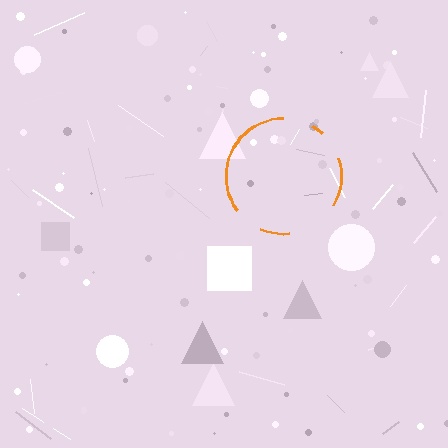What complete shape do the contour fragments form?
The contour fragments form a circle.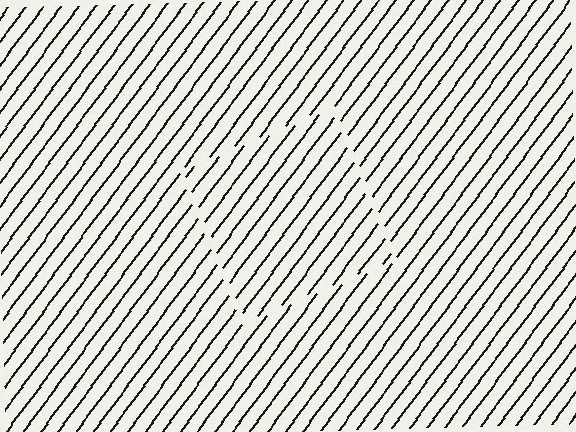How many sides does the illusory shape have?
4 sides — the line-ends trace a square.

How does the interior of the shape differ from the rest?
The interior of the shape contains the same grating, shifted by half a period — the contour is defined by the phase discontinuity where line-ends from the inner and outer gratings abut.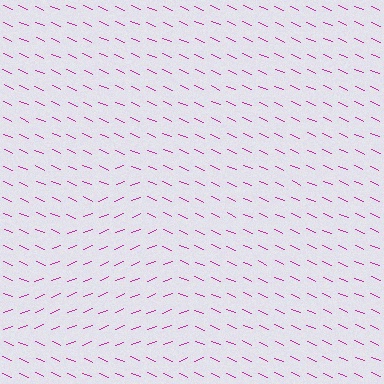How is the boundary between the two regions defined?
The boundary is defined purely by a change in line orientation (approximately 45 degrees difference). All lines are the same color and thickness.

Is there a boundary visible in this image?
Yes, there is a texture boundary formed by a change in line orientation.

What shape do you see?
I see a triangle.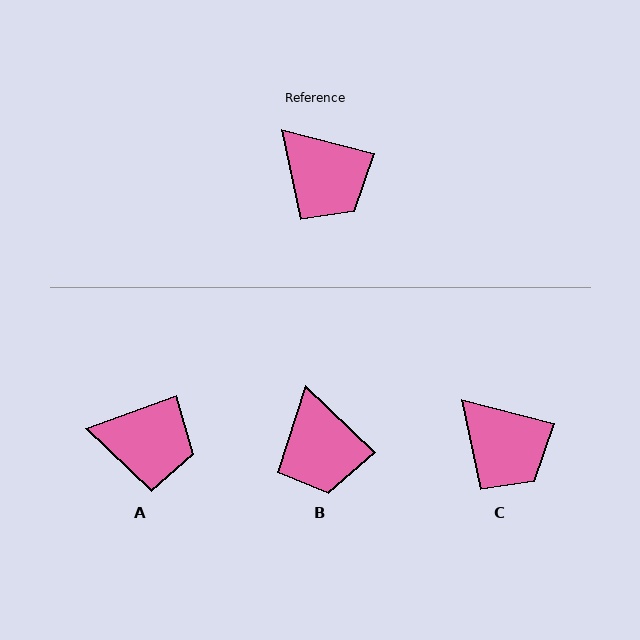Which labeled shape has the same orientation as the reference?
C.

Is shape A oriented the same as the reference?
No, it is off by about 34 degrees.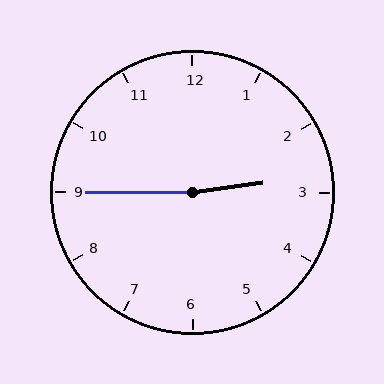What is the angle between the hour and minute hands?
Approximately 172 degrees.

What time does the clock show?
2:45.